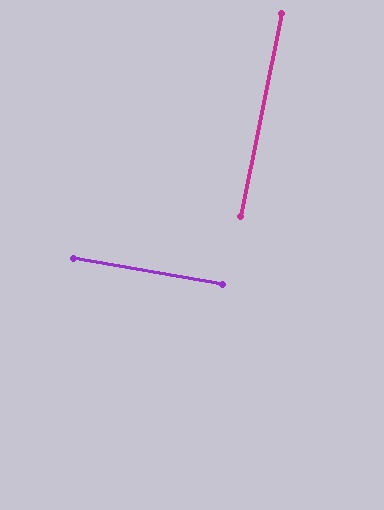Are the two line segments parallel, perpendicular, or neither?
Perpendicular — they meet at approximately 89°.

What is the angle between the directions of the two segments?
Approximately 89 degrees.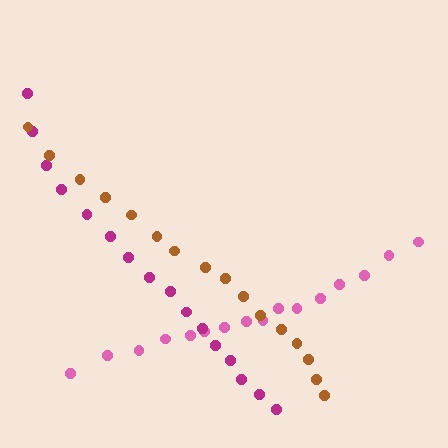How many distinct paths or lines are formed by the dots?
There are 3 distinct paths.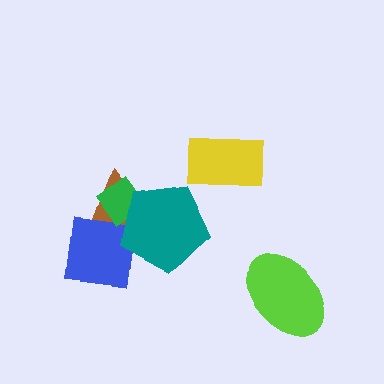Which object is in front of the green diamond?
The teal pentagon is in front of the green diamond.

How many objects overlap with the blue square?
3 objects overlap with the blue square.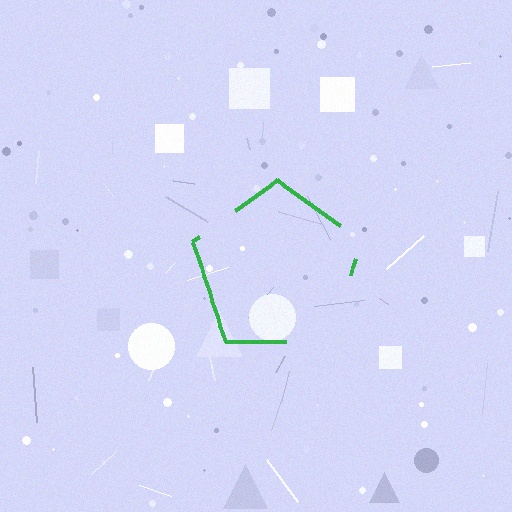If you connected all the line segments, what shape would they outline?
They would outline a pentagon.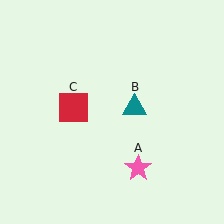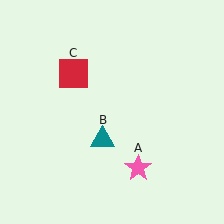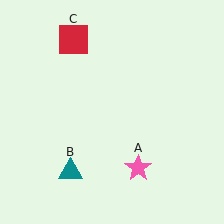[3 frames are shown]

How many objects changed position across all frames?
2 objects changed position: teal triangle (object B), red square (object C).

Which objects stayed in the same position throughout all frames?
Pink star (object A) remained stationary.